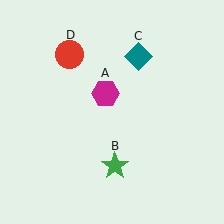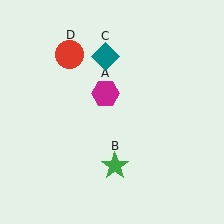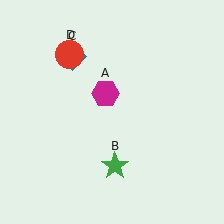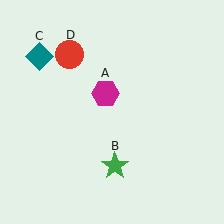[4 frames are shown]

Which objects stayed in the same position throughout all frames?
Magenta hexagon (object A) and green star (object B) and red circle (object D) remained stationary.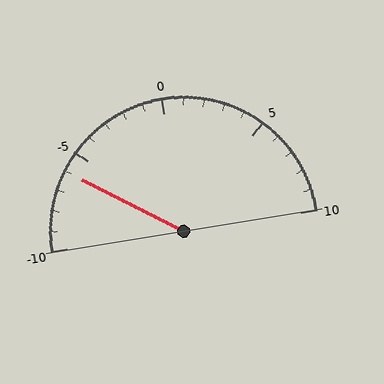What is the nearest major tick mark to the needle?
The nearest major tick mark is -5.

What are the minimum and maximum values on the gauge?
The gauge ranges from -10 to 10.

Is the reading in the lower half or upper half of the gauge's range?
The reading is in the lower half of the range (-10 to 10).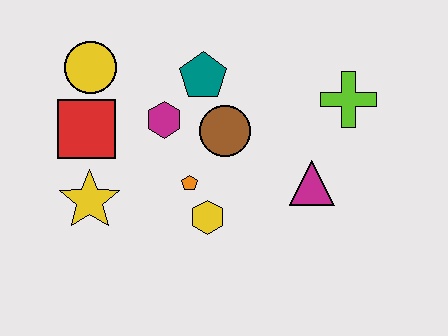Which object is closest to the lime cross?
The magenta triangle is closest to the lime cross.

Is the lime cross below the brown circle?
No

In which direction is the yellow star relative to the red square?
The yellow star is below the red square.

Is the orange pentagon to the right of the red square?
Yes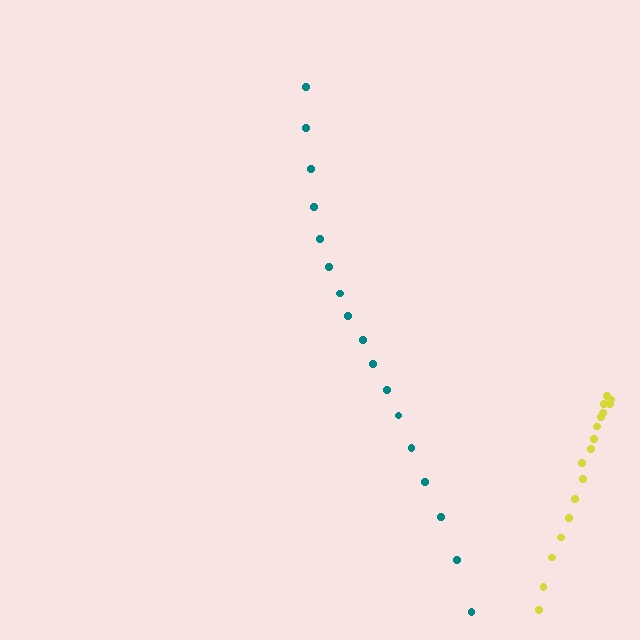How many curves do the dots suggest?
There are 2 distinct paths.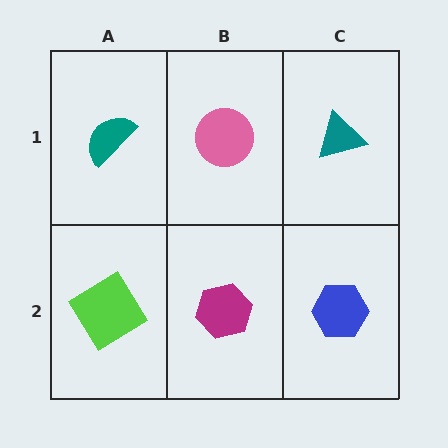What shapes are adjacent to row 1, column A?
A lime diamond (row 2, column A), a pink circle (row 1, column B).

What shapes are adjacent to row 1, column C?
A blue hexagon (row 2, column C), a pink circle (row 1, column B).